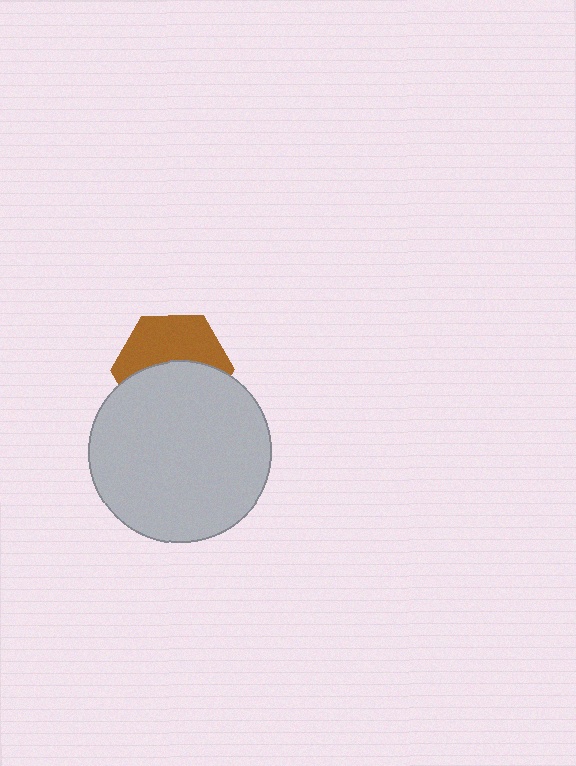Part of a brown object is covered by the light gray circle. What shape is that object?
It is a hexagon.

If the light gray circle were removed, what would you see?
You would see the complete brown hexagon.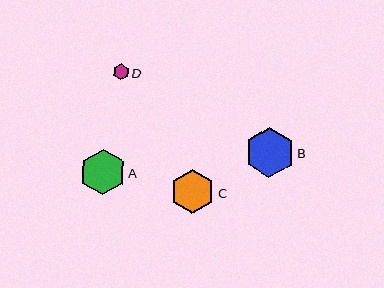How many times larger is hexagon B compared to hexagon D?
Hexagon B is approximately 3.2 times the size of hexagon D.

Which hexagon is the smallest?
Hexagon D is the smallest with a size of approximately 16 pixels.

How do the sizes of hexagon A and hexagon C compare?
Hexagon A and hexagon C are approximately the same size.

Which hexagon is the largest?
Hexagon B is the largest with a size of approximately 50 pixels.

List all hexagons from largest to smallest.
From largest to smallest: B, A, C, D.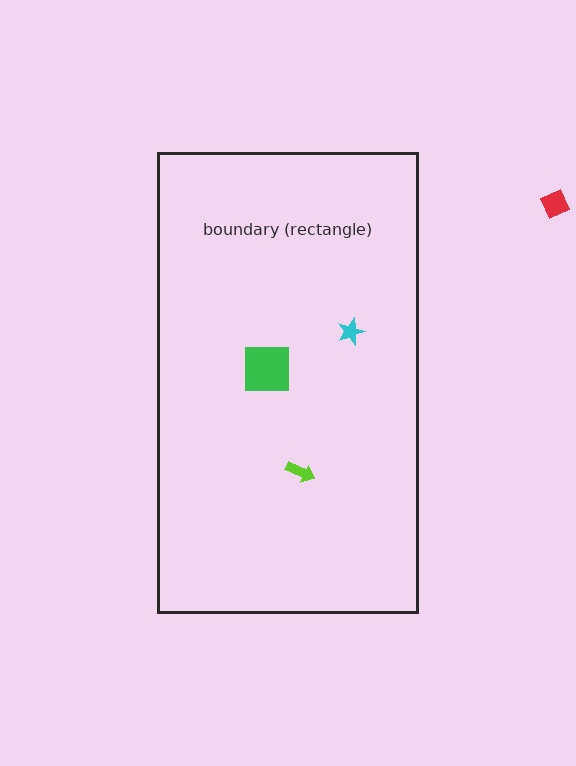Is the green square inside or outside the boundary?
Inside.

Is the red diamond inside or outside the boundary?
Outside.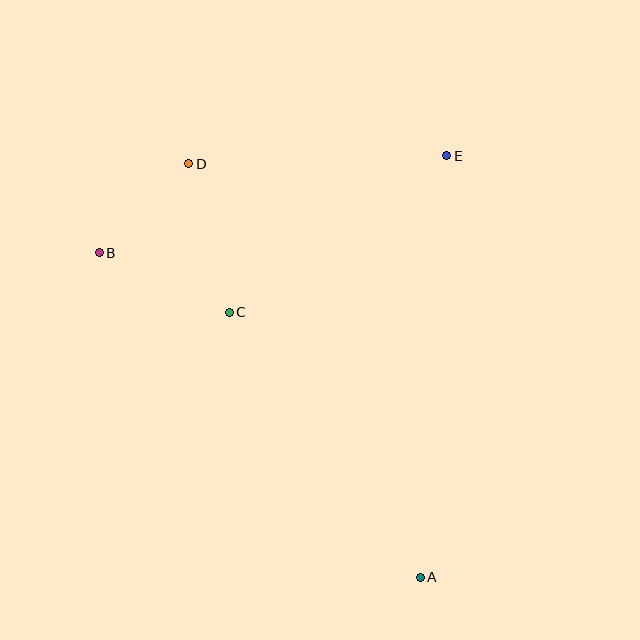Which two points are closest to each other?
Points B and D are closest to each other.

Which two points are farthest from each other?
Points A and D are farthest from each other.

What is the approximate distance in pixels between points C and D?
The distance between C and D is approximately 154 pixels.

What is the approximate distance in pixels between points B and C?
The distance between B and C is approximately 143 pixels.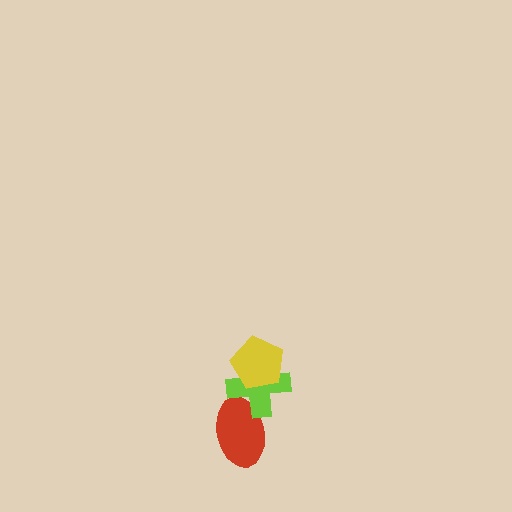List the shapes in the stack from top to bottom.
From top to bottom: the yellow pentagon, the lime cross, the red ellipse.